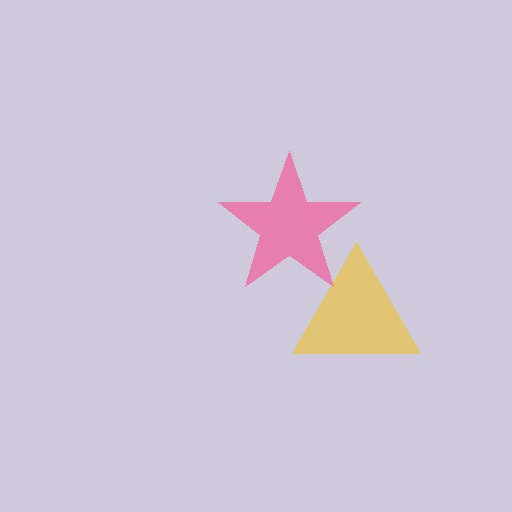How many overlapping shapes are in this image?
There are 2 overlapping shapes in the image.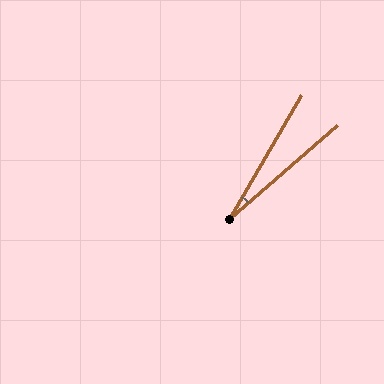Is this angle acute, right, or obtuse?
It is acute.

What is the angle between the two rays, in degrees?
Approximately 19 degrees.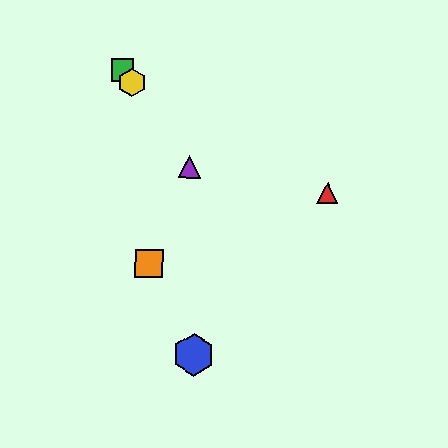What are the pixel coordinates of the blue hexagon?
The blue hexagon is at (194, 355).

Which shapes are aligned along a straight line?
The green square, the yellow hexagon, the purple triangle are aligned along a straight line.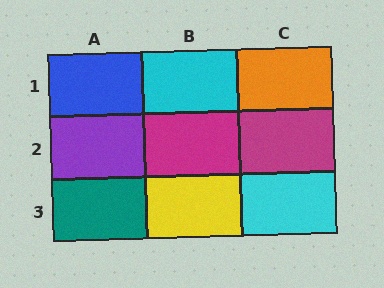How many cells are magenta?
2 cells are magenta.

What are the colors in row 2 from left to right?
Purple, magenta, magenta.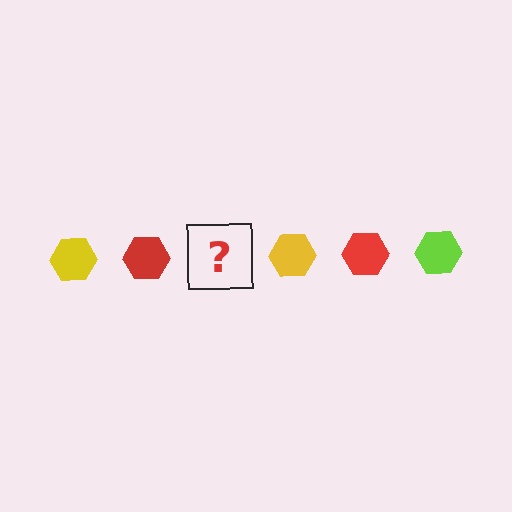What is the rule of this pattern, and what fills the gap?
The rule is that the pattern cycles through yellow, red, lime hexagons. The gap should be filled with a lime hexagon.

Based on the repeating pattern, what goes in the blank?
The blank should be a lime hexagon.